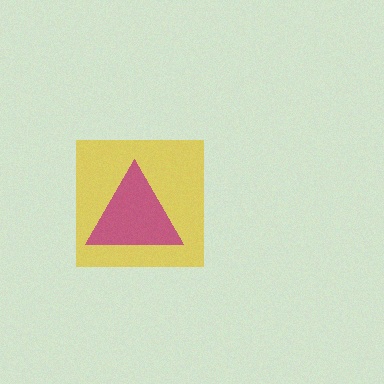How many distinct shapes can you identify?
There are 2 distinct shapes: a yellow square, a magenta triangle.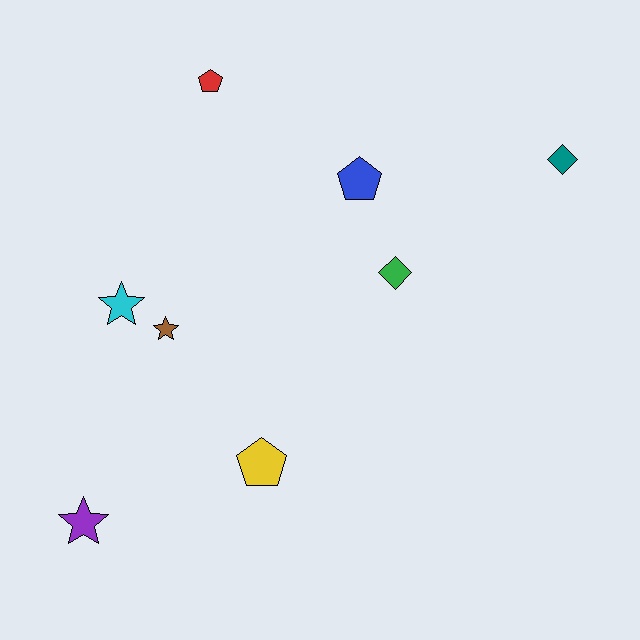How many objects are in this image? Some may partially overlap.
There are 8 objects.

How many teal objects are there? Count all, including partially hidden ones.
There is 1 teal object.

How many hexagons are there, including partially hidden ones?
There are no hexagons.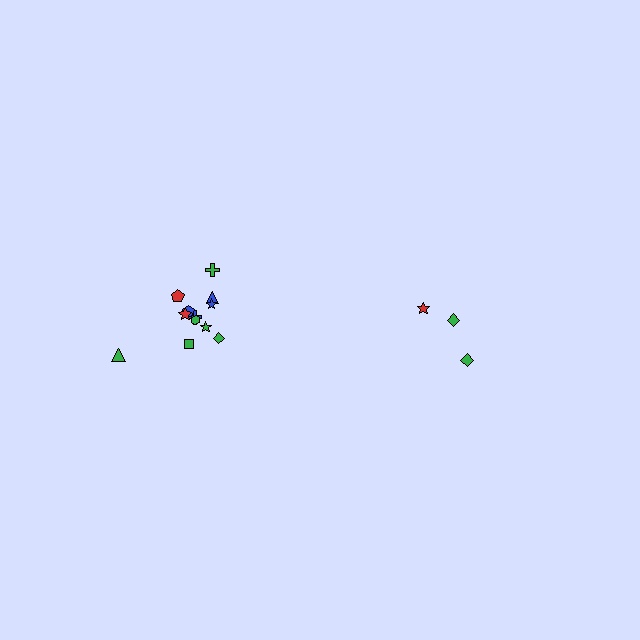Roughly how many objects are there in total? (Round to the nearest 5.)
Roughly 15 objects in total.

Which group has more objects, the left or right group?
The left group.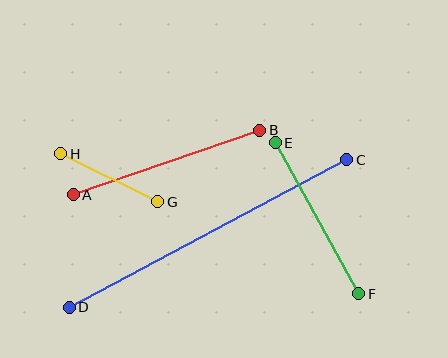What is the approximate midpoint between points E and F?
The midpoint is at approximately (317, 218) pixels.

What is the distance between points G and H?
The distance is approximately 108 pixels.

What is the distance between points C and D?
The distance is approximately 314 pixels.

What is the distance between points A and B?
The distance is approximately 197 pixels.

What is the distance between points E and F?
The distance is approximately 173 pixels.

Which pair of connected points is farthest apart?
Points C and D are farthest apart.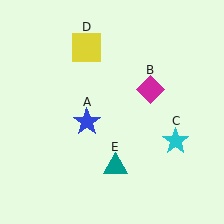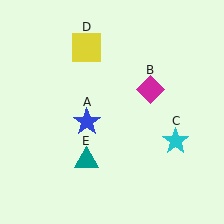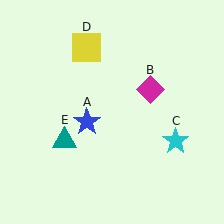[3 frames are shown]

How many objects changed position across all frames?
1 object changed position: teal triangle (object E).